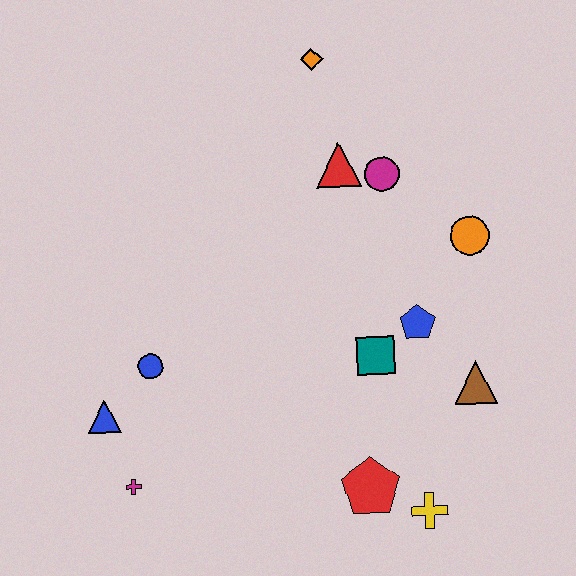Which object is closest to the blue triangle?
The blue circle is closest to the blue triangle.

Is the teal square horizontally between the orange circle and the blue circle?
Yes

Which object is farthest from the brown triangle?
The blue triangle is farthest from the brown triangle.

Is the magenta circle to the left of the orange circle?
Yes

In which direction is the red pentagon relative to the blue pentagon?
The red pentagon is below the blue pentagon.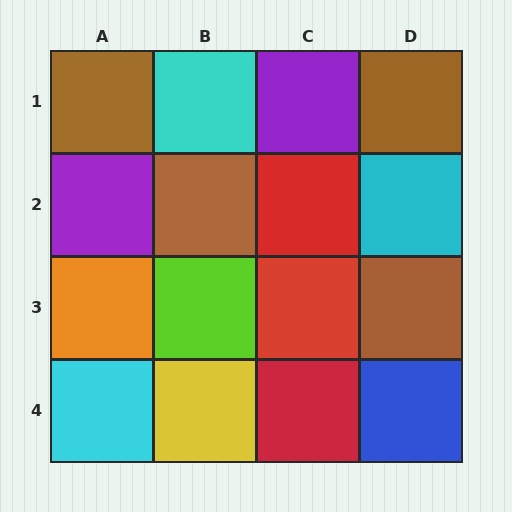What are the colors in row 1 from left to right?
Brown, cyan, purple, brown.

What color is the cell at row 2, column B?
Brown.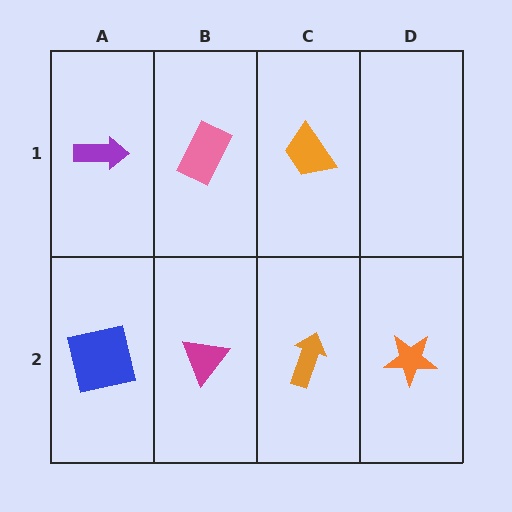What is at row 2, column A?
A blue square.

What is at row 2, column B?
A magenta triangle.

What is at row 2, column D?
An orange star.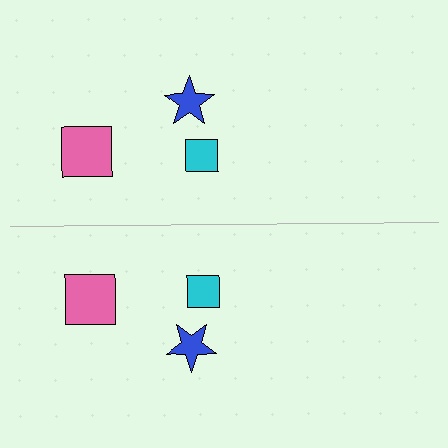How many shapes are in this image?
There are 6 shapes in this image.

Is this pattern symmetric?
Yes, this pattern has bilateral (reflection) symmetry.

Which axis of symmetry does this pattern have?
The pattern has a horizontal axis of symmetry running through the center of the image.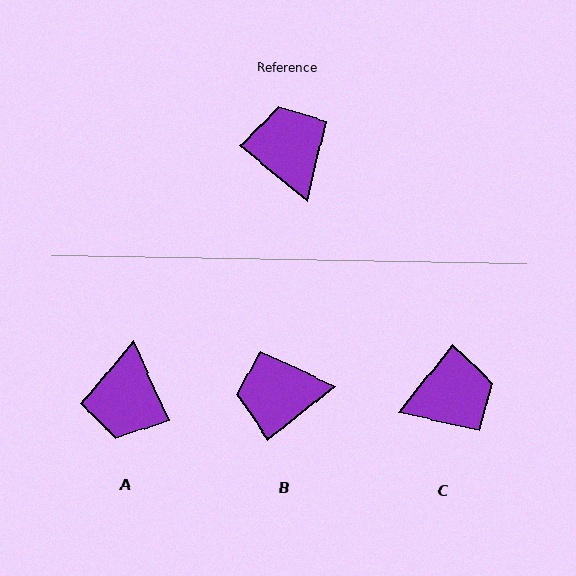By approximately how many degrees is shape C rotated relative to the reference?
Approximately 89 degrees clockwise.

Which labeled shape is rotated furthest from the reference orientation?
A, about 154 degrees away.